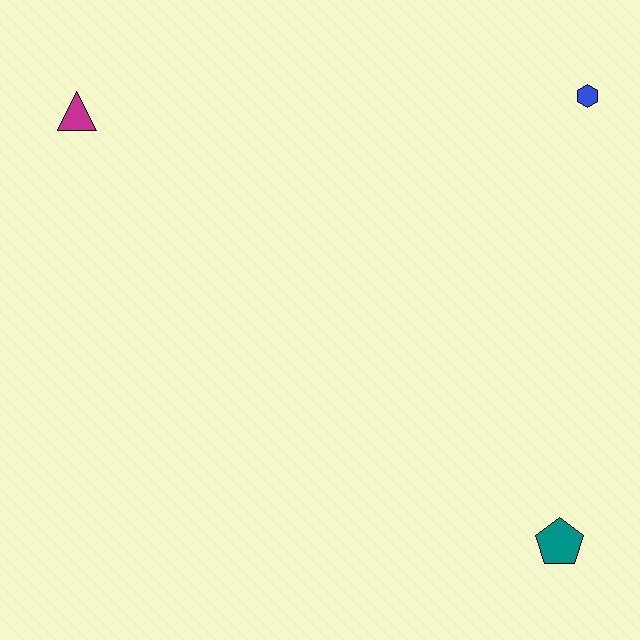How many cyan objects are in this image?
There are no cyan objects.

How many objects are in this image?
There are 3 objects.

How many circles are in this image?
There are no circles.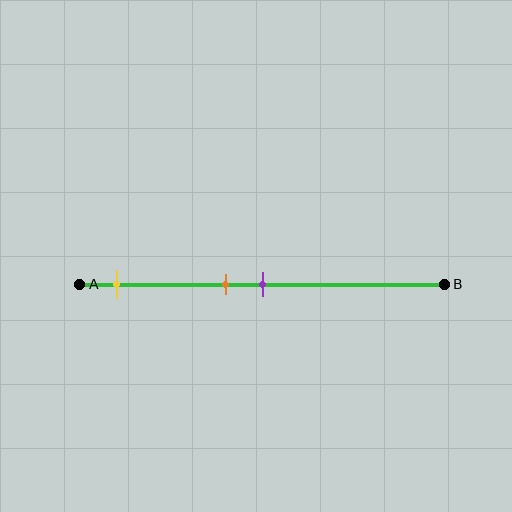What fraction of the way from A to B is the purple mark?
The purple mark is approximately 50% (0.5) of the way from A to B.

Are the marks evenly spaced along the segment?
No, the marks are not evenly spaced.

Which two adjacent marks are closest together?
The orange and purple marks are the closest adjacent pair.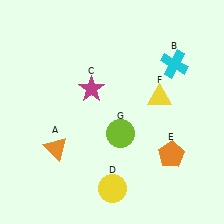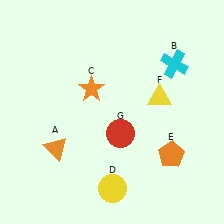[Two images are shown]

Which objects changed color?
C changed from magenta to orange. G changed from lime to red.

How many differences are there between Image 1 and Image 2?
There are 2 differences between the two images.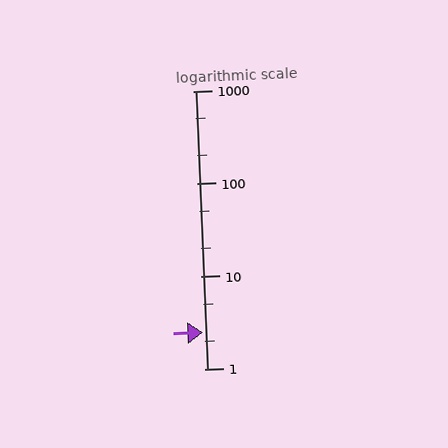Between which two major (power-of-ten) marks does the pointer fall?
The pointer is between 1 and 10.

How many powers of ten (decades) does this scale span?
The scale spans 3 decades, from 1 to 1000.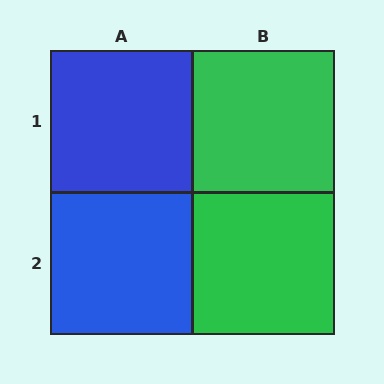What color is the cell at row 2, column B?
Green.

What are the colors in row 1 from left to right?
Blue, green.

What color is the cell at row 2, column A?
Blue.